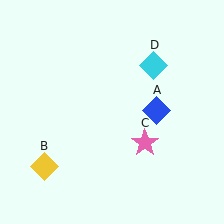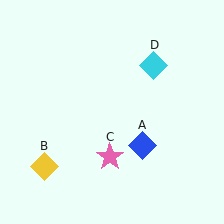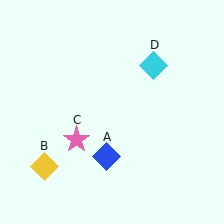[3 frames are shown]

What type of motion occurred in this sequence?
The blue diamond (object A), pink star (object C) rotated clockwise around the center of the scene.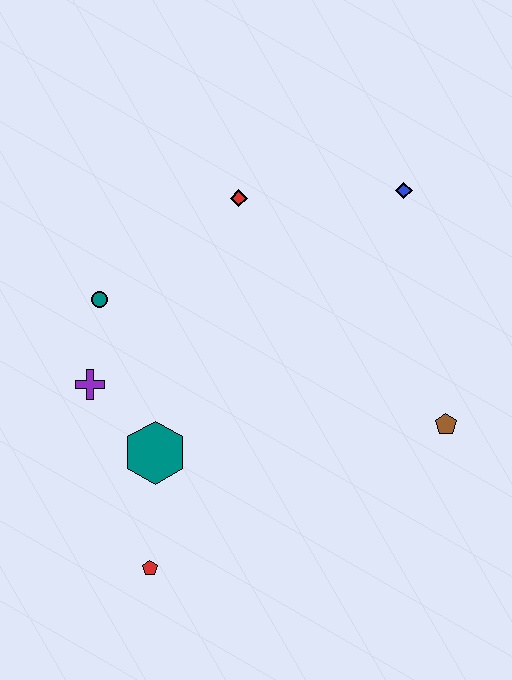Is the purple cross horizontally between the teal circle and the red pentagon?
No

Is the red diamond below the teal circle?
No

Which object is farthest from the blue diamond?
The red pentagon is farthest from the blue diamond.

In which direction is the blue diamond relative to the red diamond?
The blue diamond is to the right of the red diamond.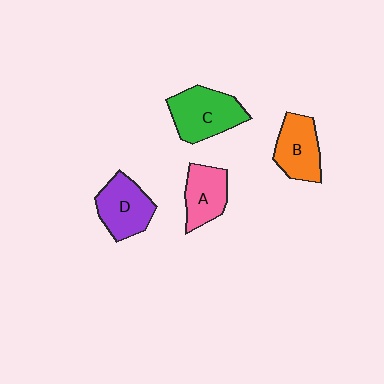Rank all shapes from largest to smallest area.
From largest to smallest: C (green), D (purple), B (orange), A (pink).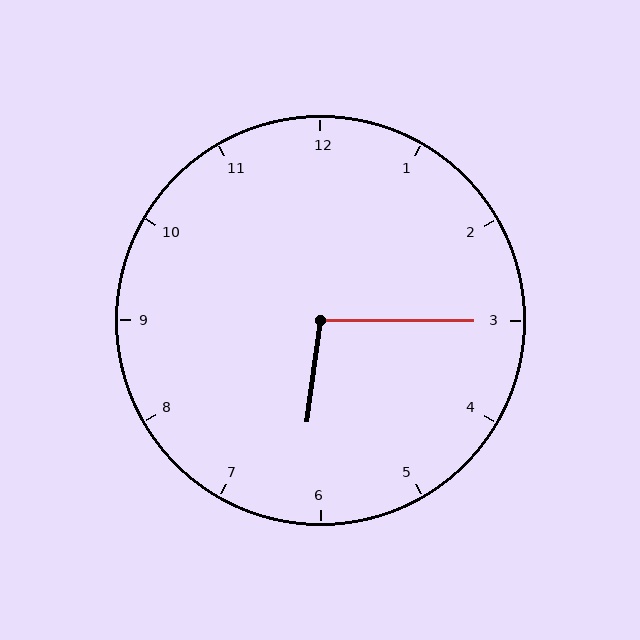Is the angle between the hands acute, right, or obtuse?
It is obtuse.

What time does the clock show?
6:15.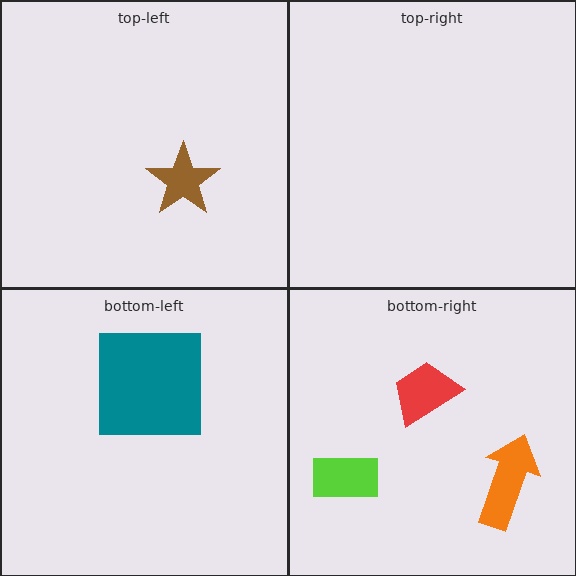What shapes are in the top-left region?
The brown star.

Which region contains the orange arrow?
The bottom-right region.